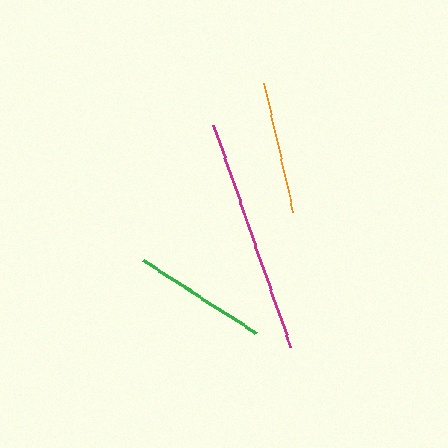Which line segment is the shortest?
The orange line is the shortest at approximately 132 pixels.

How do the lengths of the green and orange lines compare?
The green and orange lines are approximately the same length.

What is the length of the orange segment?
The orange segment is approximately 132 pixels long.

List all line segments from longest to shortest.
From longest to shortest: magenta, green, orange.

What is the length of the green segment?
The green segment is approximately 134 pixels long.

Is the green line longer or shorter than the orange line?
The green line is longer than the orange line.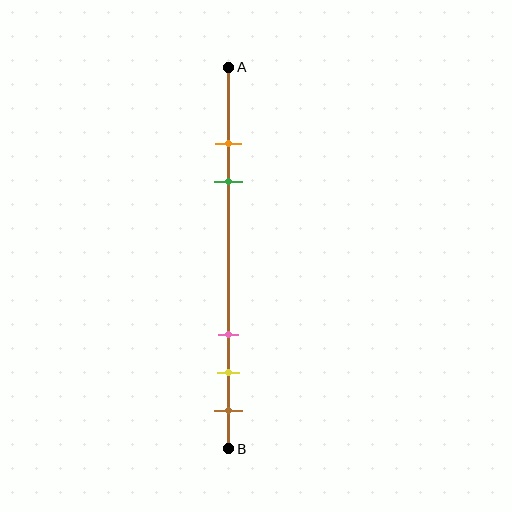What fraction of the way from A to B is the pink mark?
The pink mark is approximately 70% (0.7) of the way from A to B.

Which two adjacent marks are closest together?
The orange and green marks are the closest adjacent pair.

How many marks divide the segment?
There are 5 marks dividing the segment.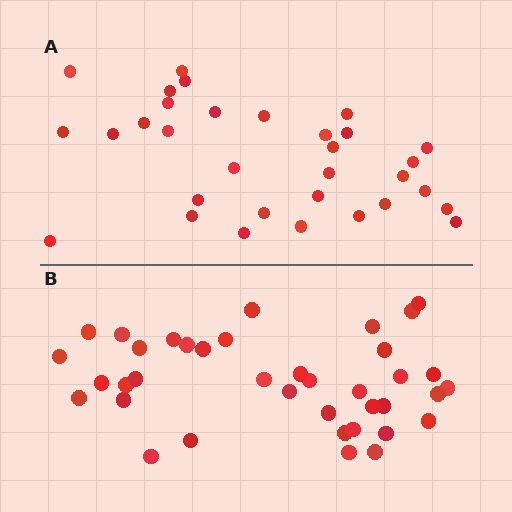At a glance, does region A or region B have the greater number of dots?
Region B (the bottom region) has more dots.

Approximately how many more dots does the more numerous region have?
Region B has about 6 more dots than region A.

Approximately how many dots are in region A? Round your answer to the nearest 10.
About 30 dots. (The exact count is 32, which rounds to 30.)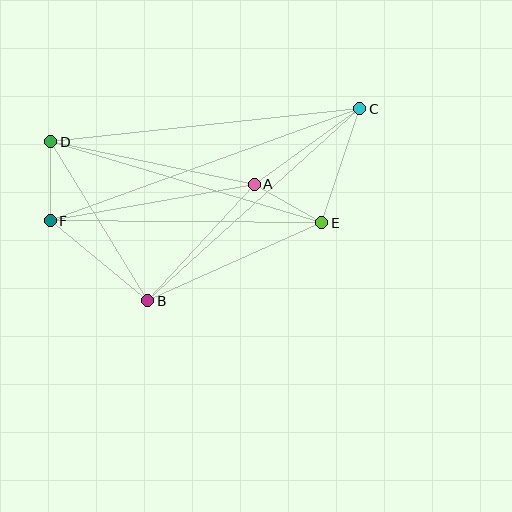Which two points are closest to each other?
Points A and E are closest to each other.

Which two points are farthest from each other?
Points C and F are farthest from each other.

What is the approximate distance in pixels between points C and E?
The distance between C and E is approximately 120 pixels.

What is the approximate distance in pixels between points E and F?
The distance between E and F is approximately 271 pixels.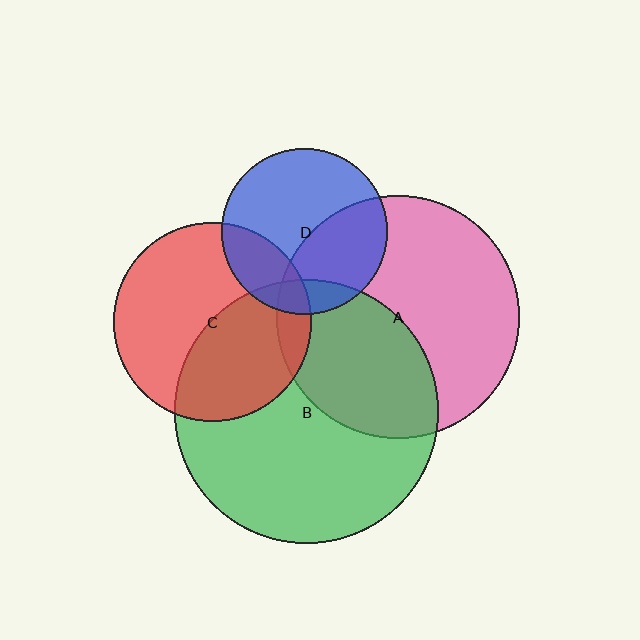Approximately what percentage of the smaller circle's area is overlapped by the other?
Approximately 40%.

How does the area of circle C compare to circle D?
Approximately 1.4 times.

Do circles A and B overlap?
Yes.